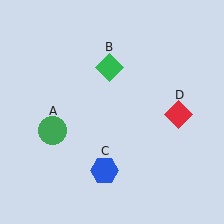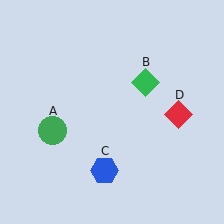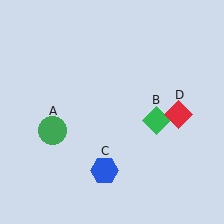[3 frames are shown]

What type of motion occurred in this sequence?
The green diamond (object B) rotated clockwise around the center of the scene.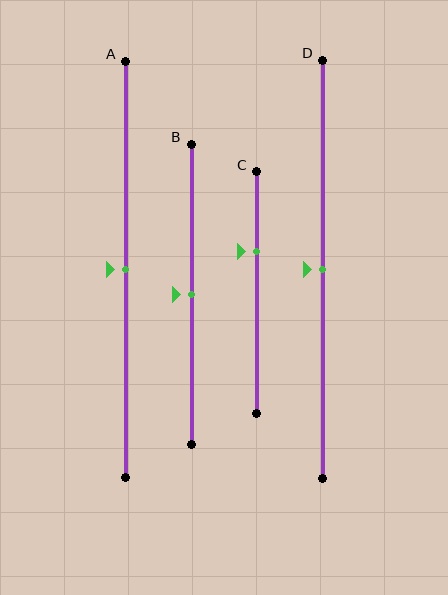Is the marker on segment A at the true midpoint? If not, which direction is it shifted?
Yes, the marker on segment A is at the true midpoint.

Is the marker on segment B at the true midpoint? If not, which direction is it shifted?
Yes, the marker on segment B is at the true midpoint.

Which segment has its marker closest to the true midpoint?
Segment A has its marker closest to the true midpoint.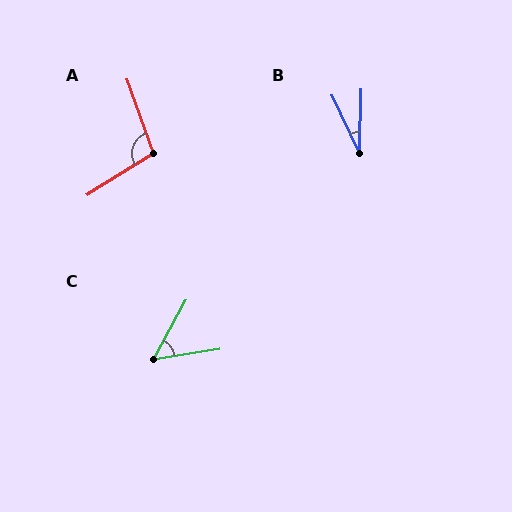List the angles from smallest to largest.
B (27°), C (52°), A (102°).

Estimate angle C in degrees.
Approximately 52 degrees.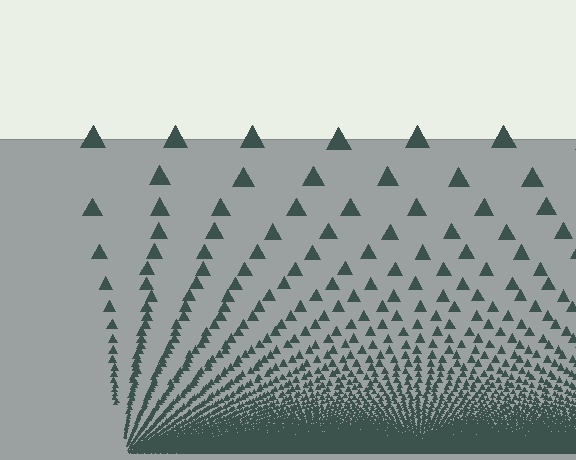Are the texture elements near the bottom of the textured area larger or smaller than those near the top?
Smaller. The gradient is inverted — elements near the bottom are smaller and denser.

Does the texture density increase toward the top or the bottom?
Density increases toward the bottom.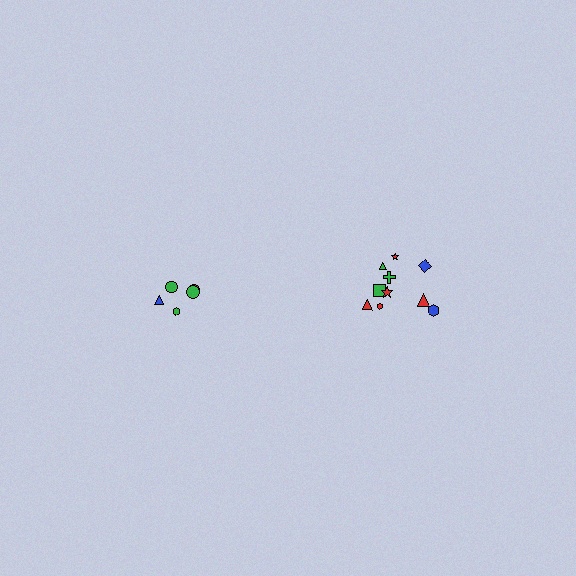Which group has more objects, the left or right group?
The right group.